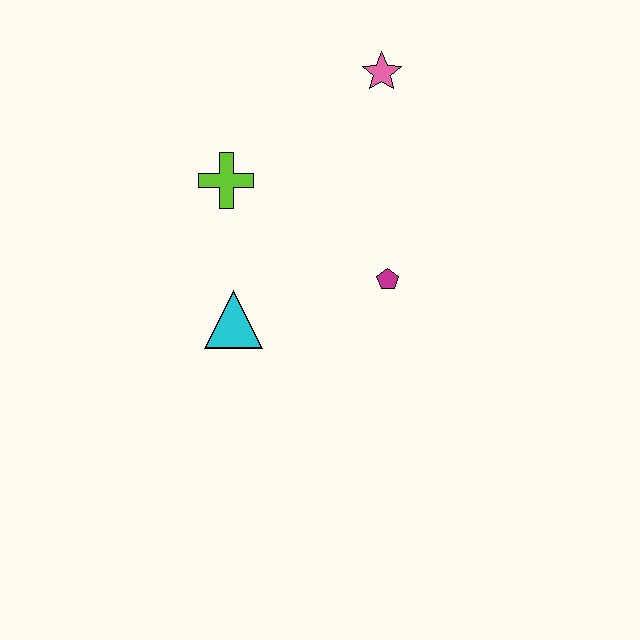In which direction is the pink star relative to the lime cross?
The pink star is to the right of the lime cross.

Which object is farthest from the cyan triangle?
The pink star is farthest from the cyan triangle.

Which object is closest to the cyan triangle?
The lime cross is closest to the cyan triangle.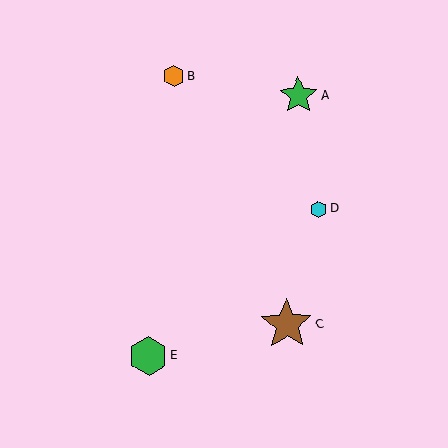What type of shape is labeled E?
Shape E is a green hexagon.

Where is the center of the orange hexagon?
The center of the orange hexagon is at (174, 76).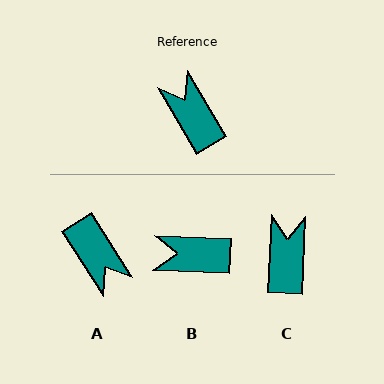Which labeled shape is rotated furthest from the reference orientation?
A, about 178 degrees away.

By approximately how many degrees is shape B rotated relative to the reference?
Approximately 57 degrees counter-clockwise.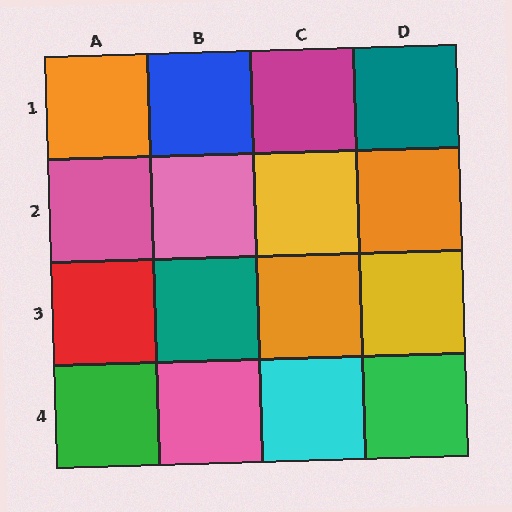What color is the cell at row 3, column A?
Red.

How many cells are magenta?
1 cell is magenta.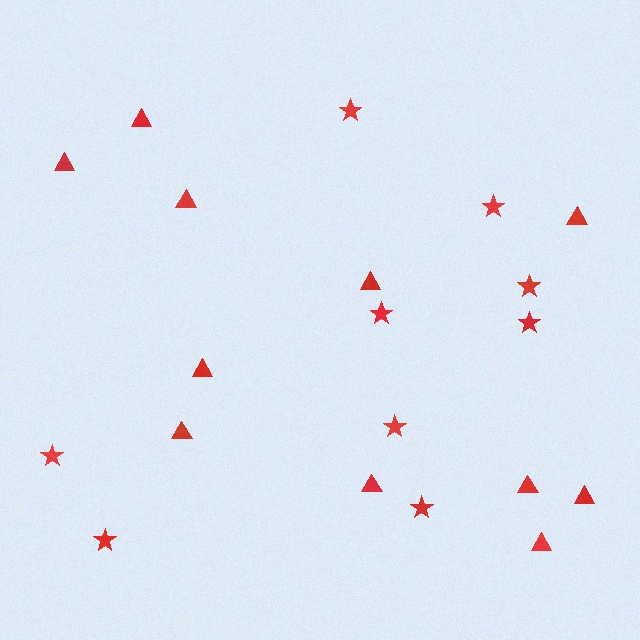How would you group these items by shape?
There are 2 groups: one group of triangles (11) and one group of stars (9).